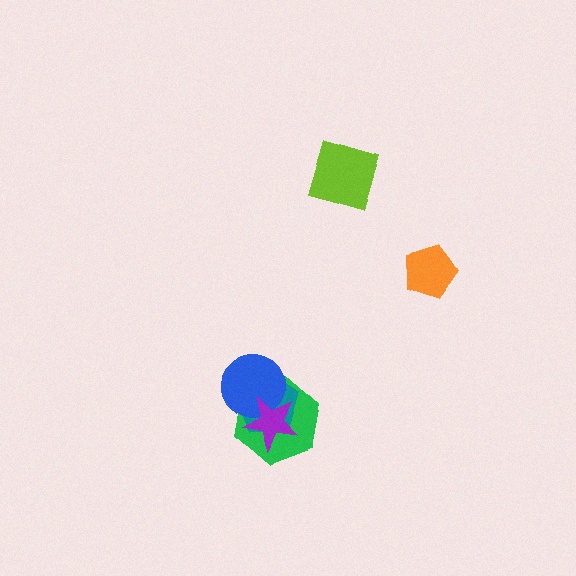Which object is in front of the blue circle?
The purple star is in front of the blue circle.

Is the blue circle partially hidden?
Yes, it is partially covered by another shape.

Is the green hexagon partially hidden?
Yes, it is partially covered by another shape.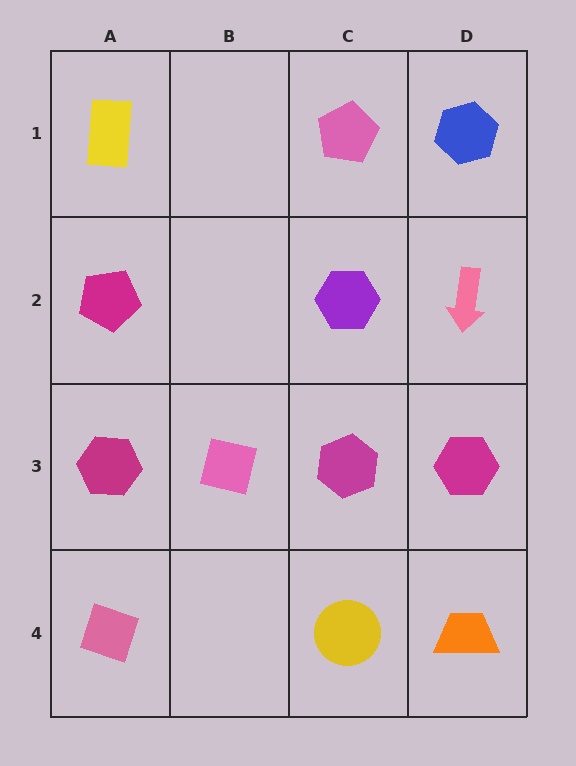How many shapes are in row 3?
4 shapes.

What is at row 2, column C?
A purple hexagon.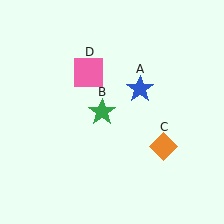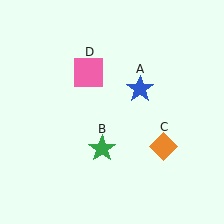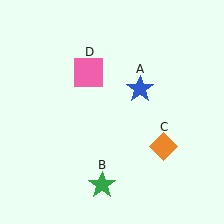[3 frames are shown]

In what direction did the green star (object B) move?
The green star (object B) moved down.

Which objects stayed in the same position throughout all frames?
Blue star (object A) and orange diamond (object C) and pink square (object D) remained stationary.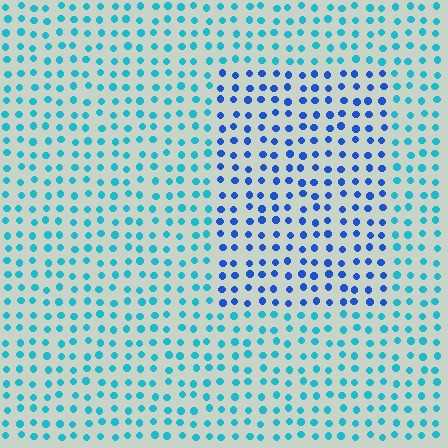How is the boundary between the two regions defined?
The boundary is defined purely by a slight shift in hue (about 36 degrees). Spacing, size, and orientation are identical on both sides.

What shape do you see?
I see a rectangle.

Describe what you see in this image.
The image is filled with small cyan elements in a uniform arrangement. A rectangle-shaped region is visible where the elements are tinted to a slightly different hue, forming a subtle color boundary.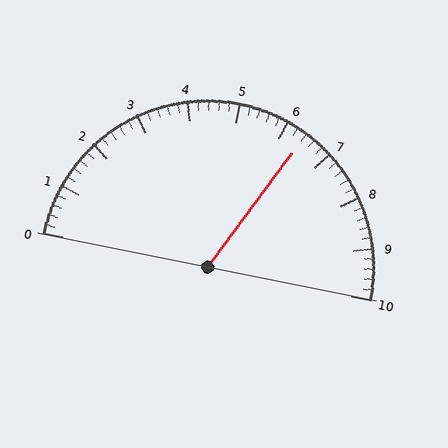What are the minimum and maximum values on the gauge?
The gauge ranges from 0 to 10.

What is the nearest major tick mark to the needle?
The nearest major tick mark is 6.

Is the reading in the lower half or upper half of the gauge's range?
The reading is in the upper half of the range (0 to 10).